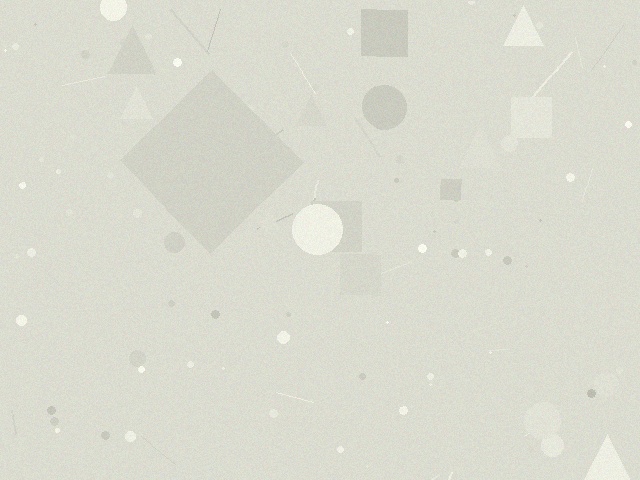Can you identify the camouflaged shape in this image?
The camouflaged shape is a diamond.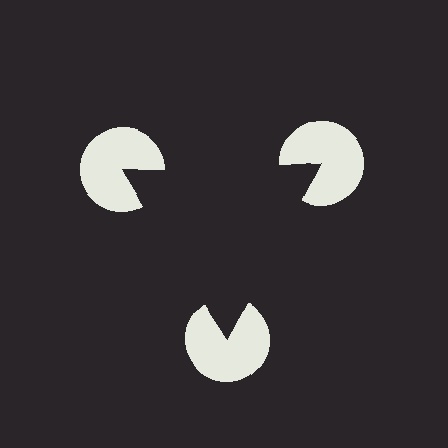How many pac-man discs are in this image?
There are 3 — one at each vertex of the illusory triangle.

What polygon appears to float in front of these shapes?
An illusory triangle — its edges are inferred from the aligned wedge cuts in the pac-man discs, not physically drawn.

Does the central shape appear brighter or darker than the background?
It typically appears slightly darker than the background, even though no actual brightness change is drawn.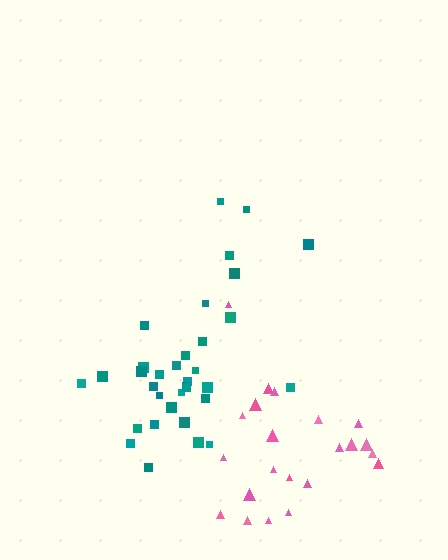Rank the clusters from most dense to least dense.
teal, pink.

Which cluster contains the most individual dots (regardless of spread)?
Teal (34).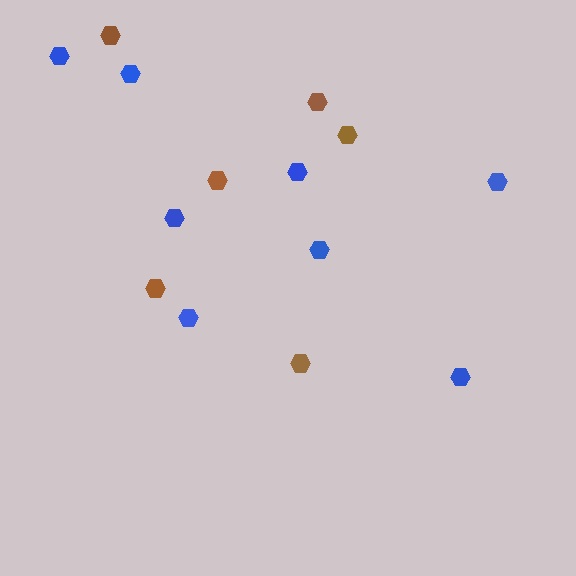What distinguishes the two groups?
There are 2 groups: one group of blue hexagons (8) and one group of brown hexagons (6).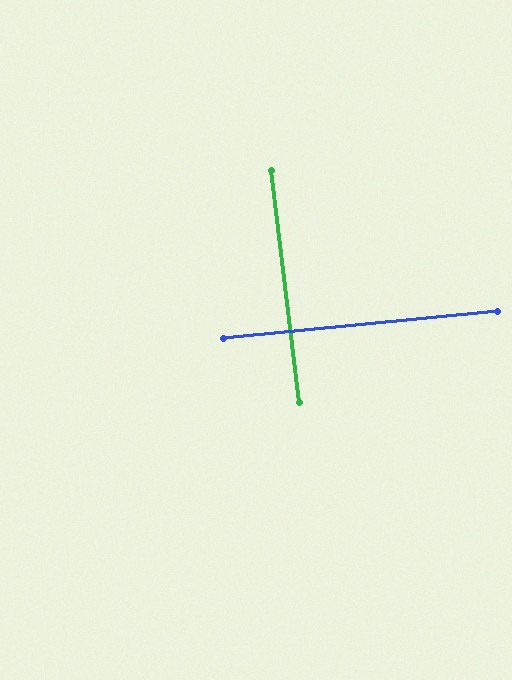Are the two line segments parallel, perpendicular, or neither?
Perpendicular — they meet at approximately 89°.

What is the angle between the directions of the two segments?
Approximately 89 degrees.